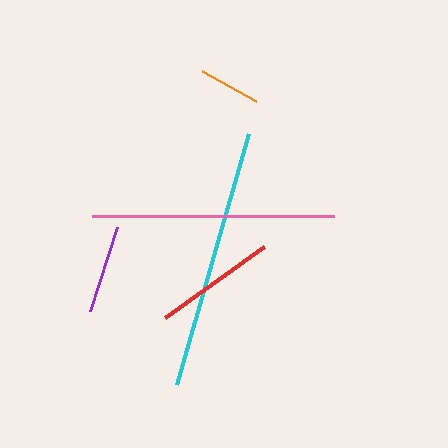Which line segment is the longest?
The cyan line is the longest at approximately 261 pixels.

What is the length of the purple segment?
The purple segment is approximately 89 pixels long.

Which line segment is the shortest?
The orange line is the shortest at approximately 62 pixels.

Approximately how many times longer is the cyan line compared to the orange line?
The cyan line is approximately 4.2 times the length of the orange line.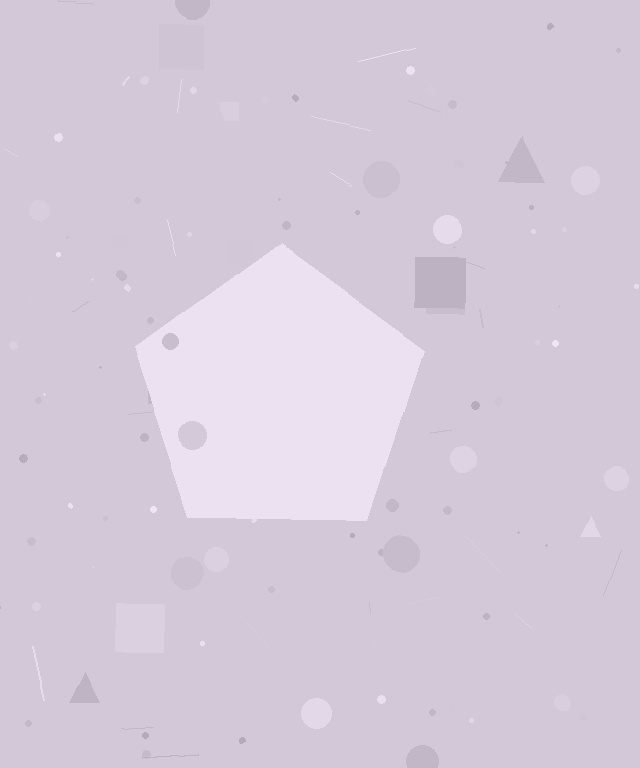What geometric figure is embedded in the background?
A pentagon is embedded in the background.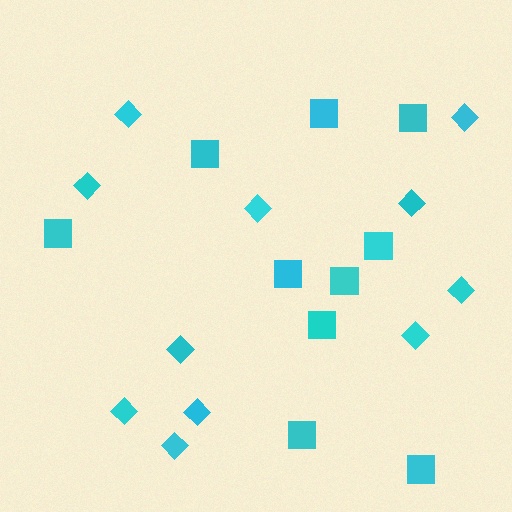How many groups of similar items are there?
There are 2 groups: one group of diamonds (11) and one group of squares (10).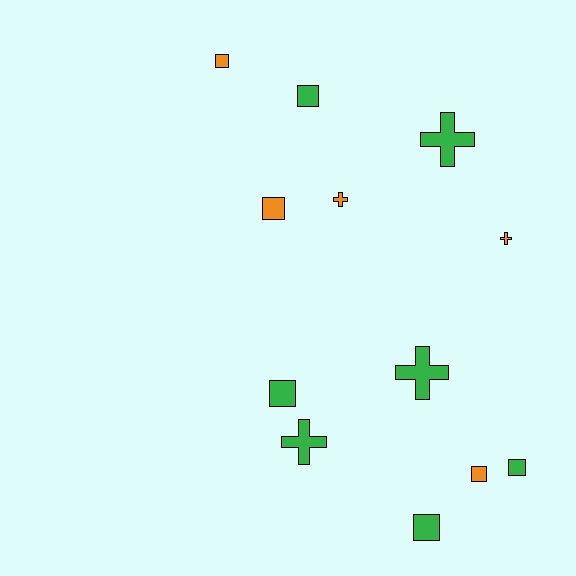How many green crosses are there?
There are 3 green crosses.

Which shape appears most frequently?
Square, with 7 objects.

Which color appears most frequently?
Green, with 7 objects.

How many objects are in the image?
There are 12 objects.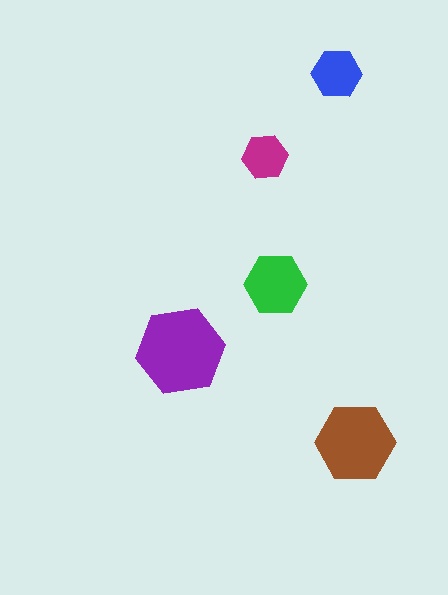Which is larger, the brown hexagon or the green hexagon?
The brown one.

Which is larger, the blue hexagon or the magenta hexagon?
The blue one.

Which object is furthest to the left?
The purple hexagon is leftmost.